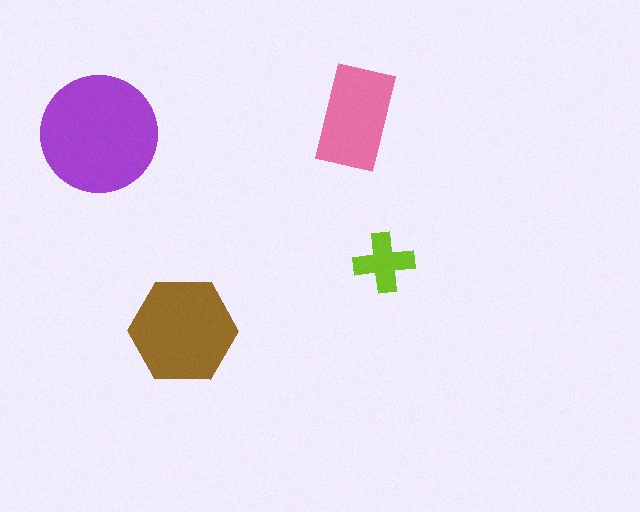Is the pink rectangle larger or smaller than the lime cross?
Larger.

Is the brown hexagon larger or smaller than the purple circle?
Smaller.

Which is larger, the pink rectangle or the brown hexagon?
The brown hexagon.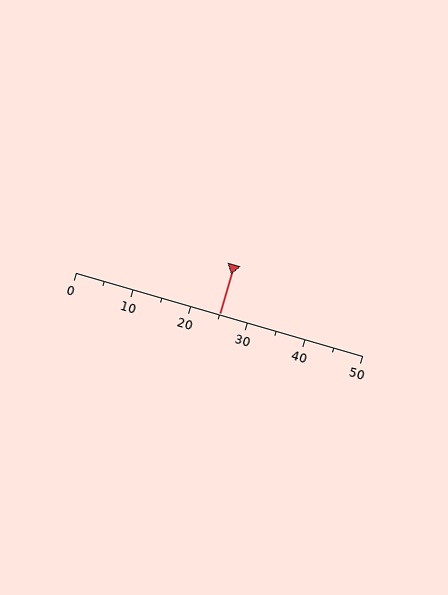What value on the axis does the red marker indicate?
The marker indicates approximately 25.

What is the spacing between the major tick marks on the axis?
The major ticks are spaced 10 apart.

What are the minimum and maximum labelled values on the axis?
The axis runs from 0 to 50.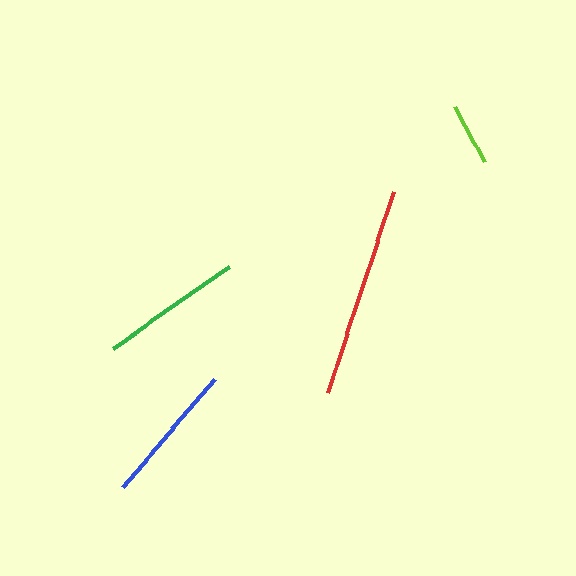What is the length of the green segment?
The green segment is approximately 142 pixels long.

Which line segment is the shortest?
The lime line is the shortest at approximately 62 pixels.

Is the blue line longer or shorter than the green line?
The green line is longer than the blue line.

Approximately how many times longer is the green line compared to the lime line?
The green line is approximately 2.3 times the length of the lime line.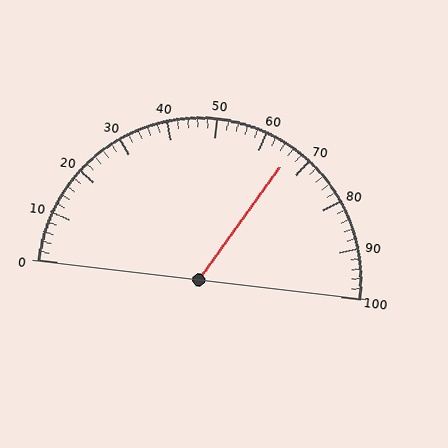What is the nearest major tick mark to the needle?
The nearest major tick mark is 70.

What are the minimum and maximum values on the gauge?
The gauge ranges from 0 to 100.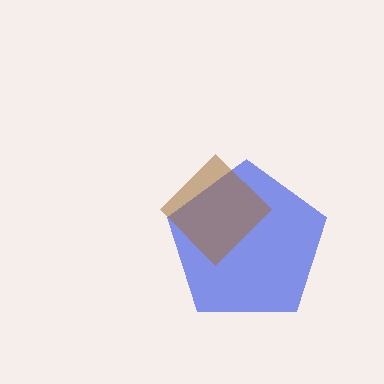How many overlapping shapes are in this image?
There are 2 overlapping shapes in the image.